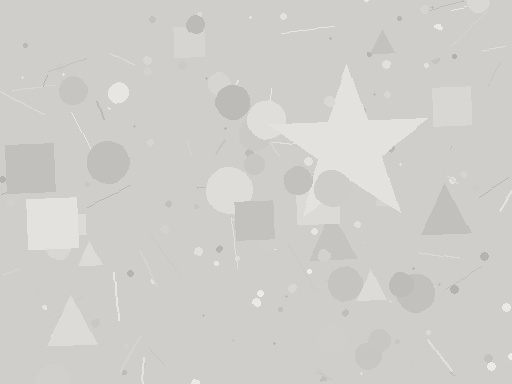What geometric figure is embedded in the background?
A star is embedded in the background.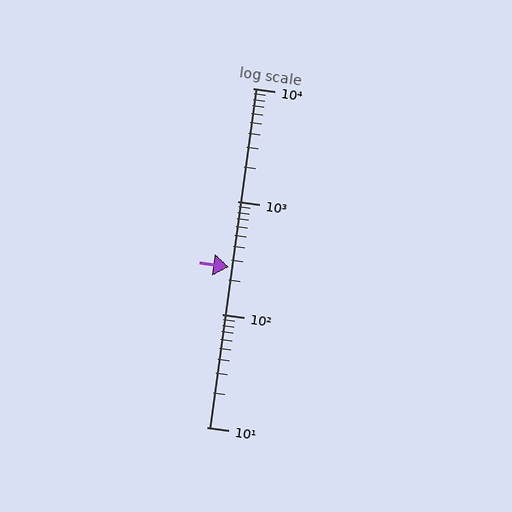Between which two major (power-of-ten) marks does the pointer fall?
The pointer is between 100 and 1000.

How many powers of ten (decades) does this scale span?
The scale spans 3 decades, from 10 to 10000.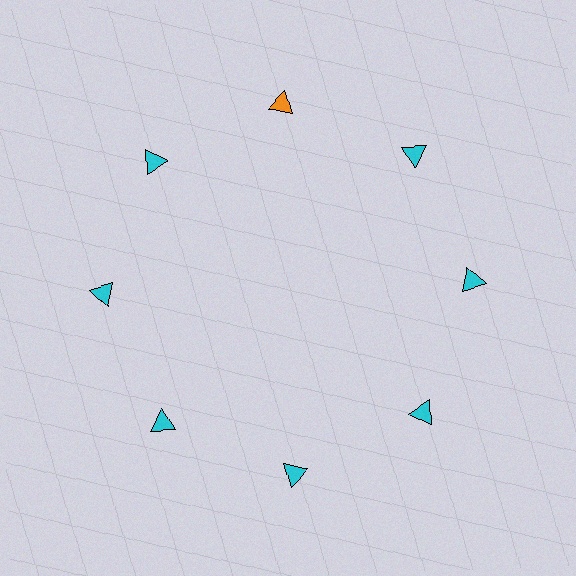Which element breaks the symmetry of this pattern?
The orange triangle at roughly the 12 o'clock position breaks the symmetry. All other shapes are cyan triangles.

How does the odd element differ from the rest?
It has a different color: orange instead of cyan.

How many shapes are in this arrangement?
There are 8 shapes arranged in a ring pattern.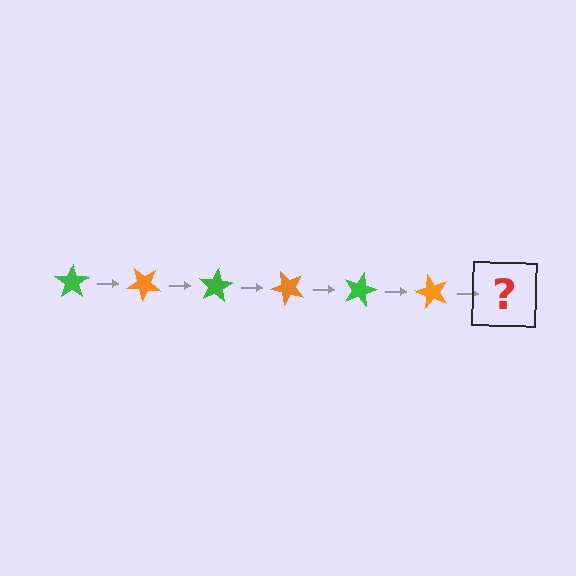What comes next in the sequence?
The next element should be a green star, rotated 240 degrees from the start.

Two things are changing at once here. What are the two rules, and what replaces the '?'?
The two rules are that it rotates 40 degrees each step and the color cycles through green and orange. The '?' should be a green star, rotated 240 degrees from the start.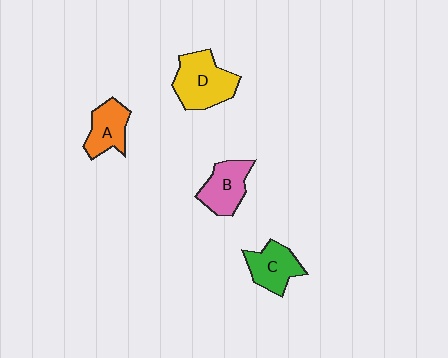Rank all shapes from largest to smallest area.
From largest to smallest: D (yellow), B (pink), C (green), A (orange).